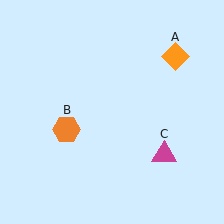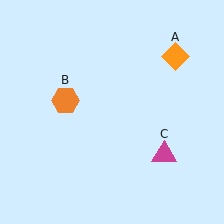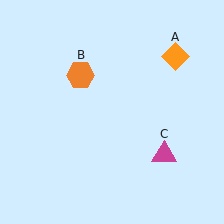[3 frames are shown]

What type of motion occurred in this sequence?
The orange hexagon (object B) rotated clockwise around the center of the scene.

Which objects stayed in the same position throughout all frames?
Orange diamond (object A) and magenta triangle (object C) remained stationary.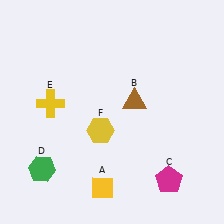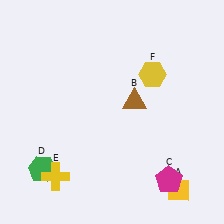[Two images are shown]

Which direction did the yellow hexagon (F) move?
The yellow hexagon (F) moved up.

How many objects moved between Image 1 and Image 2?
3 objects moved between the two images.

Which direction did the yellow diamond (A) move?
The yellow diamond (A) moved right.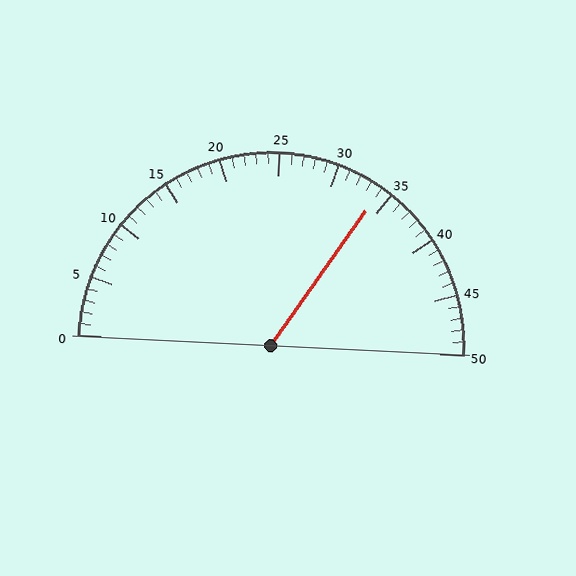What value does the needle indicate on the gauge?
The needle indicates approximately 34.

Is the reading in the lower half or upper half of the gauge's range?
The reading is in the upper half of the range (0 to 50).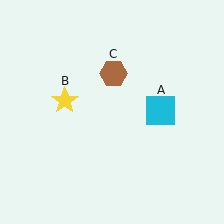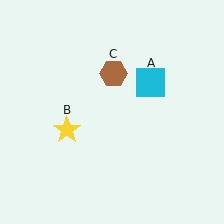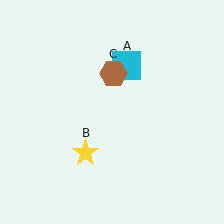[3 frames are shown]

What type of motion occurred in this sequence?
The cyan square (object A), yellow star (object B) rotated counterclockwise around the center of the scene.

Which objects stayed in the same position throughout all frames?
Brown hexagon (object C) remained stationary.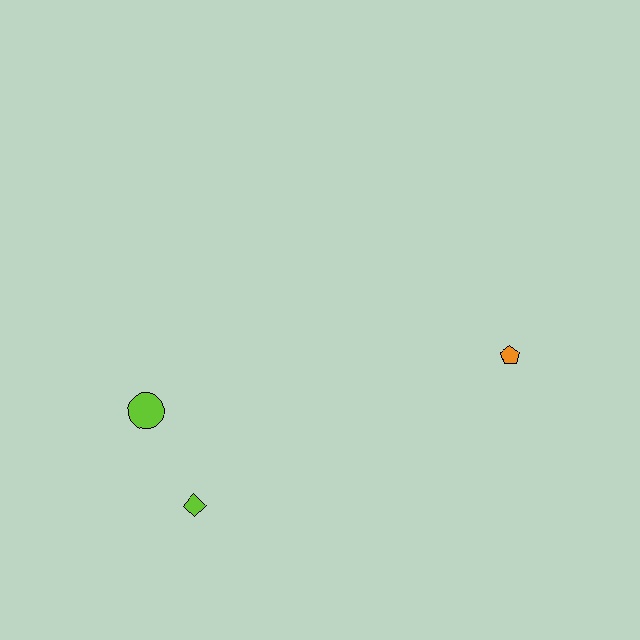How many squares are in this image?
There are no squares.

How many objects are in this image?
There are 3 objects.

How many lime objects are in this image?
There are 2 lime objects.